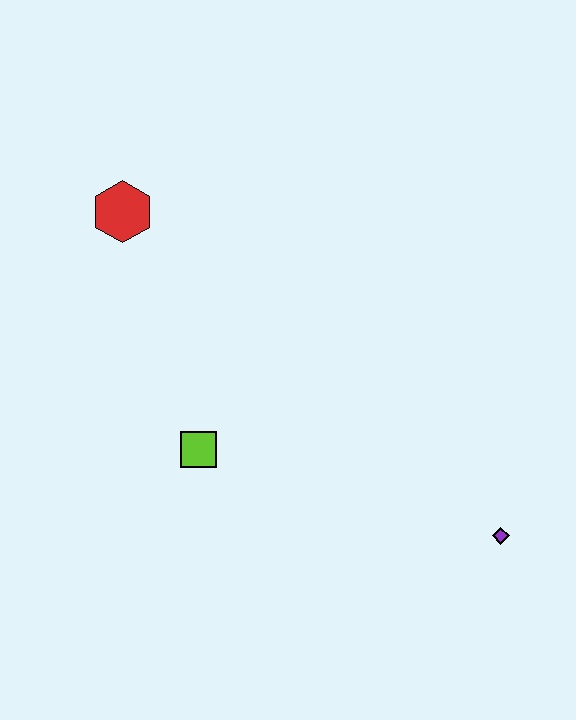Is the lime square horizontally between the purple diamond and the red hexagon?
Yes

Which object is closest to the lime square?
The red hexagon is closest to the lime square.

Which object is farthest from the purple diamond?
The red hexagon is farthest from the purple diamond.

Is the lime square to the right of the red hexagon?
Yes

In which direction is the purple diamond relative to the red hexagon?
The purple diamond is to the right of the red hexagon.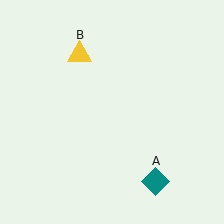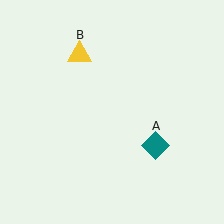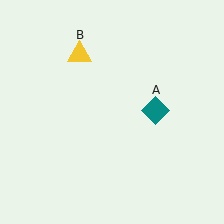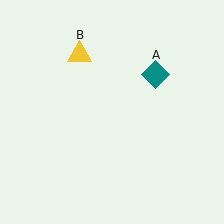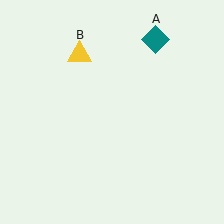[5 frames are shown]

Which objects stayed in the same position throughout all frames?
Yellow triangle (object B) remained stationary.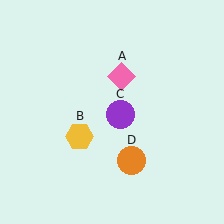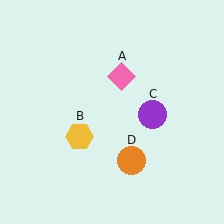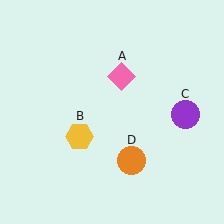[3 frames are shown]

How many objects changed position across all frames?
1 object changed position: purple circle (object C).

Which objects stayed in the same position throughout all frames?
Pink diamond (object A) and yellow hexagon (object B) and orange circle (object D) remained stationary.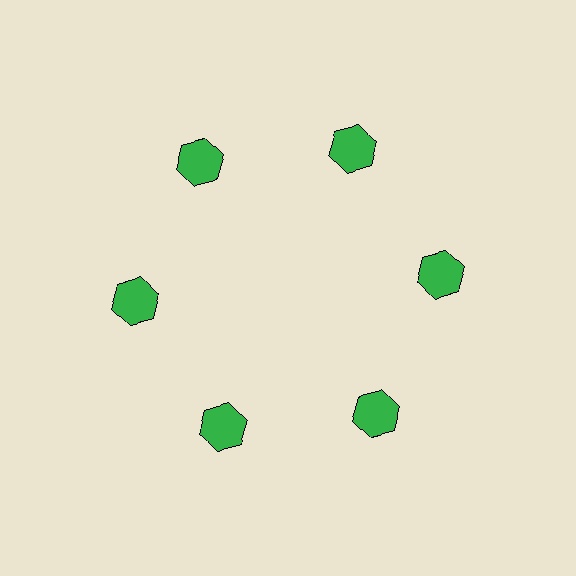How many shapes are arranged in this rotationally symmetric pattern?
There are 6 shapes, arranged in 6 groups of 1.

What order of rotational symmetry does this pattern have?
This pattern has 6-fold rotational symmetry.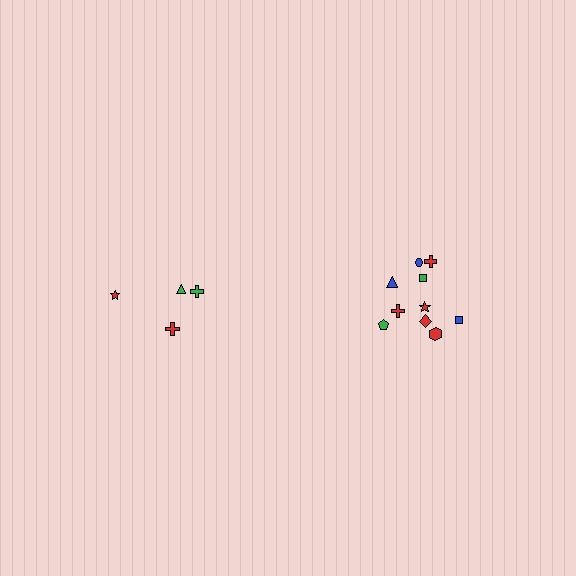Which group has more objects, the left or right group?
The right group.